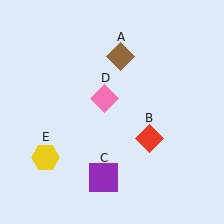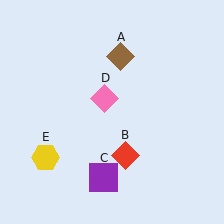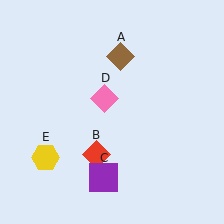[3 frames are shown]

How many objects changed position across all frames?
1 object changed position: red diamond (object B).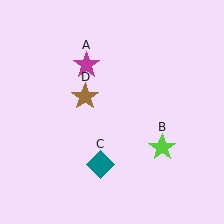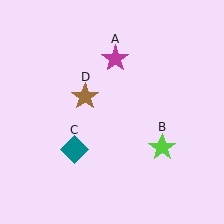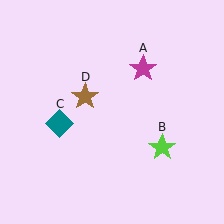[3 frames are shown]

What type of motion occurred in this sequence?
The magenta star (object A), teal diamond (object C) rotated clockwise around the center of the scene.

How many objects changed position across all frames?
2 objects changed position: magenta star (object A), teal diamond (object C).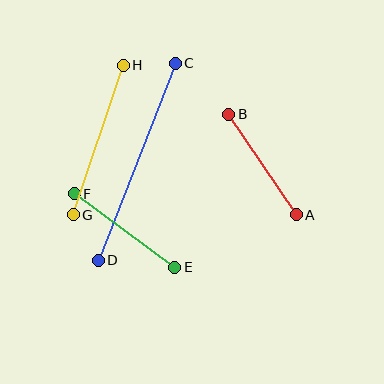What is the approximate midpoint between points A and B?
The midpoint is at approximately (263, 165) pixels.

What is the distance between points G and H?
The distance is approximately 158 pixels.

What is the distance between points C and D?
The distance is approximately 212 pixels.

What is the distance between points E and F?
The distance is approximately 125 pixels.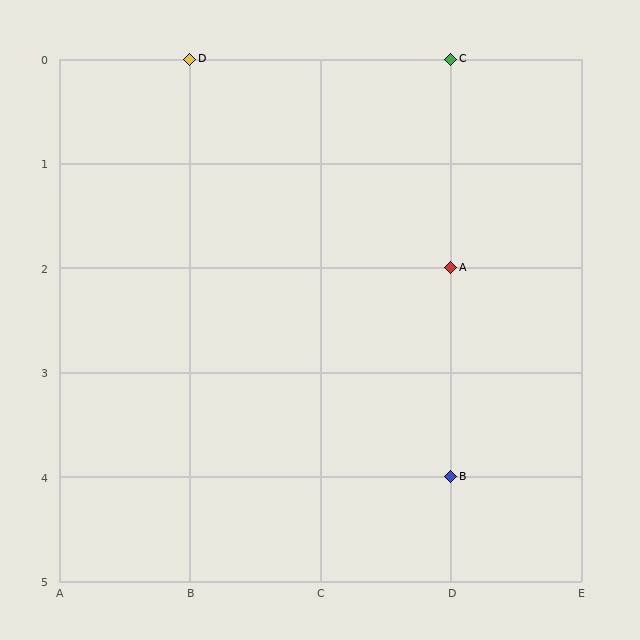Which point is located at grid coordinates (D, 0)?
Point C is at (D, 0).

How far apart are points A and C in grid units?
Points A and C are 2 rows apart.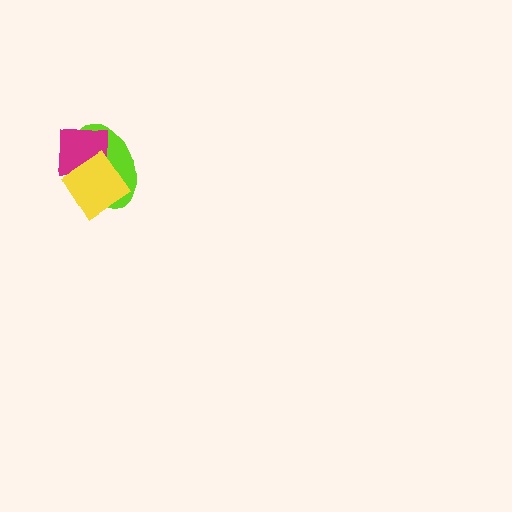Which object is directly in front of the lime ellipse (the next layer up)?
The magenta square is directly in front of the lime ellipse.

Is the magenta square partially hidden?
Yes, it is partially covered by another shape.